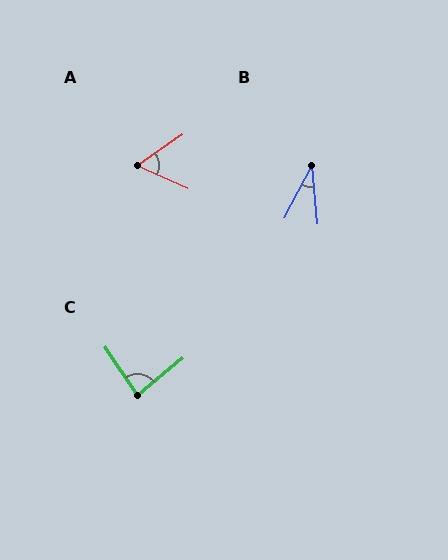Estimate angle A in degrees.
Approximately 60 degrees.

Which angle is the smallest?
B, at approximately 33 degrees.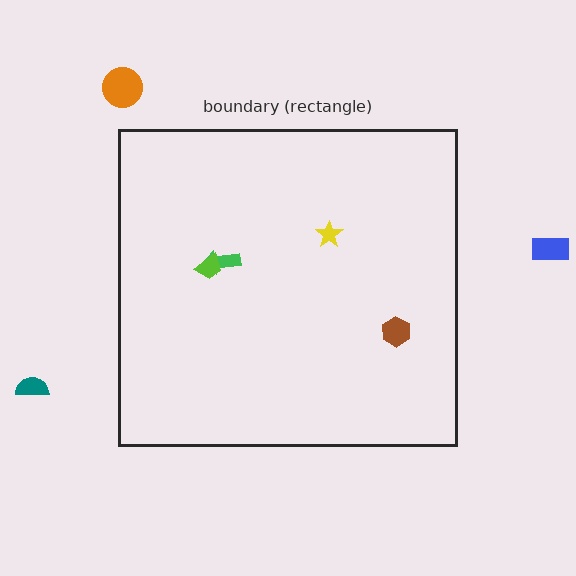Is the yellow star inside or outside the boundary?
Inside.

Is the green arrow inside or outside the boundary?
Inside.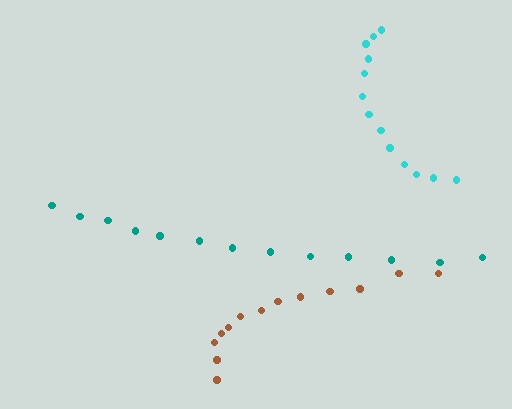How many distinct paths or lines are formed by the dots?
There are 3 distinct paths.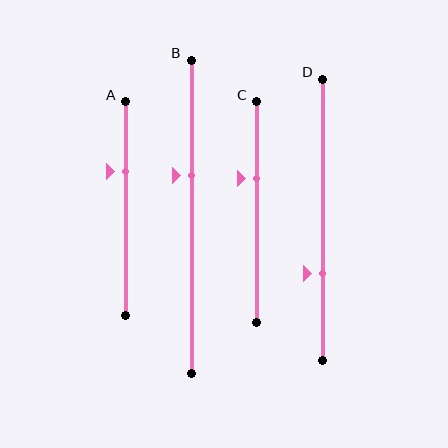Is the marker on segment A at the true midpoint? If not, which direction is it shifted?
No, the marker on segment A is shifted upward by about 17% of the segment length.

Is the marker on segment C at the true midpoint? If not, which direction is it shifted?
No, the marker on segment C is shifted upward by about 15% of the segment length.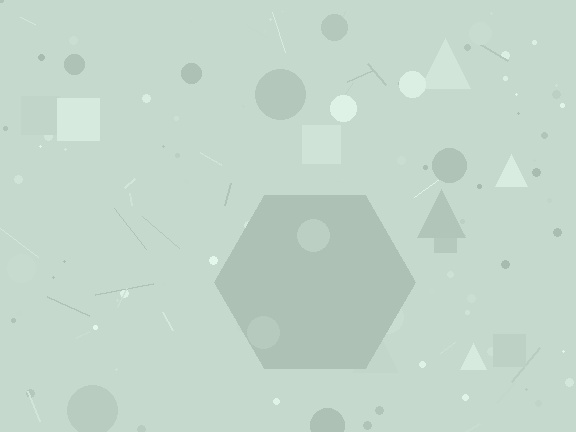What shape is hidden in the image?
A hexagon is hidden in the image.